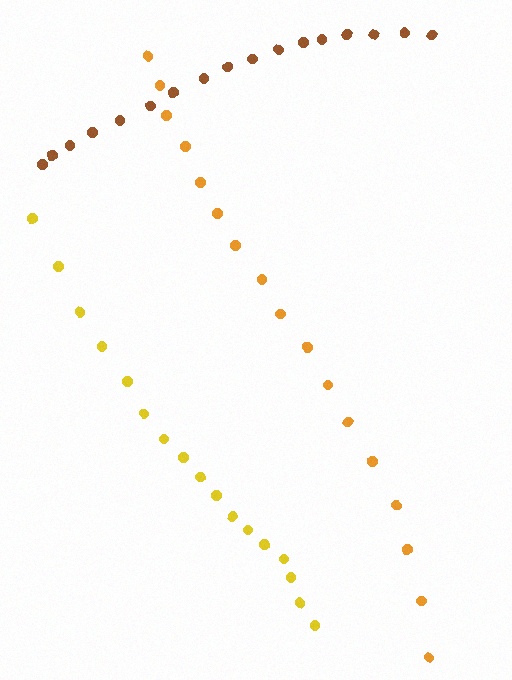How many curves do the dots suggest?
There are 3 distinct paths.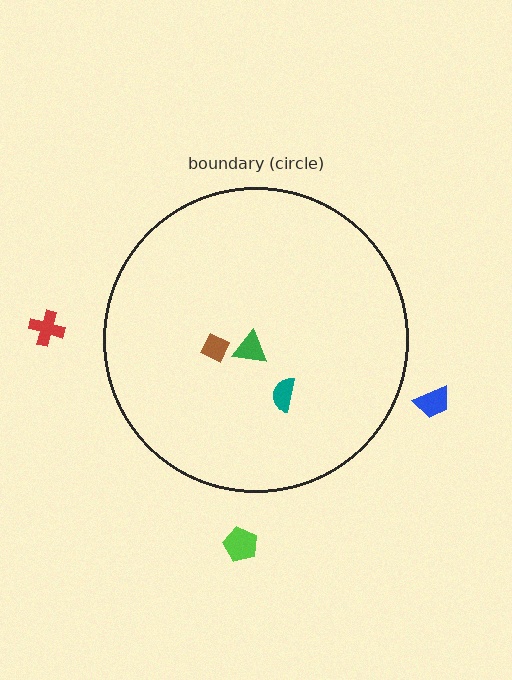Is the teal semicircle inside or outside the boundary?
Inside.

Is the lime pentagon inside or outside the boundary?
Outside.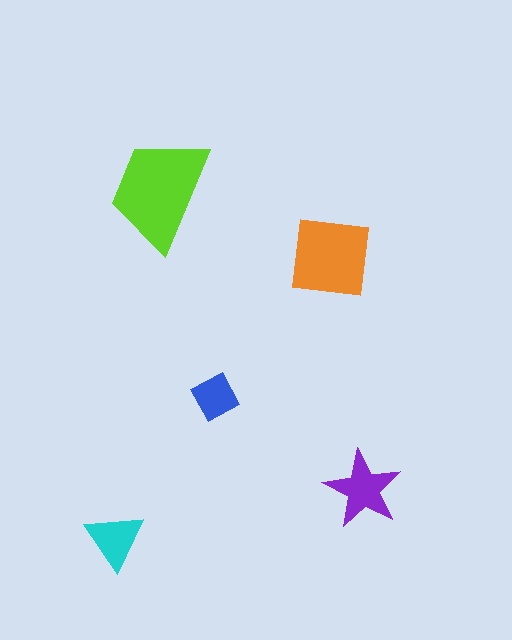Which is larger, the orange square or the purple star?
The orange square.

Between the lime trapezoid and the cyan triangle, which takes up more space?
The lime trapezoid.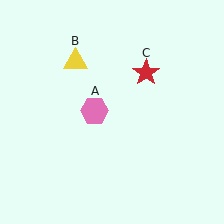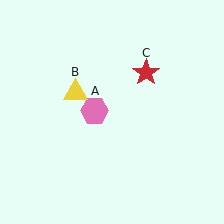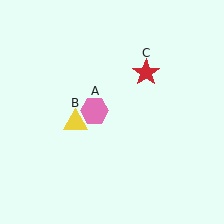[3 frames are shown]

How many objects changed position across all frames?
1 object changed position: yellow triangle (object B).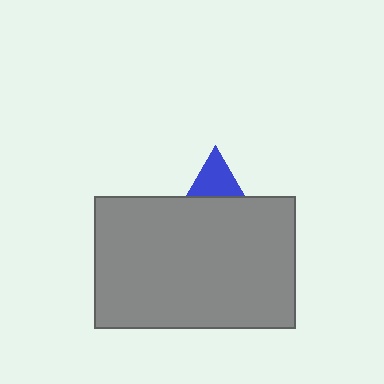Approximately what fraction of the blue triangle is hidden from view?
Roughly 66% of the blue triangle is hidden behind the gray rectangle.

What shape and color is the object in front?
The object in front is a gray rectangle.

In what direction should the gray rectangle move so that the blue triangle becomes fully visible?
The gray rectangle should move down. That is the shortest direction to clear the overlap and leave the blue triangle fully visible.